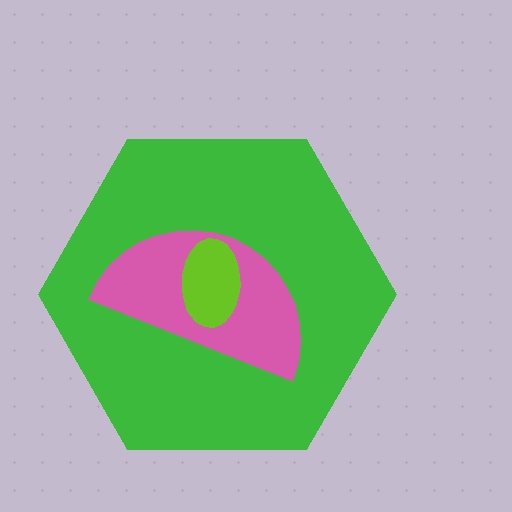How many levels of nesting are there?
3.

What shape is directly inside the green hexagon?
The pink semicircle.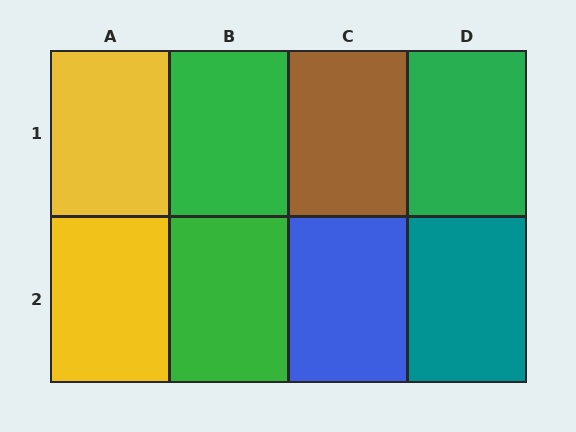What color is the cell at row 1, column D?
Green.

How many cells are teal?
1 cell is teal.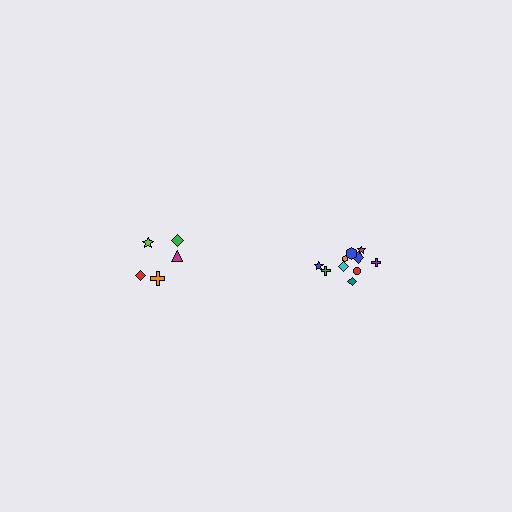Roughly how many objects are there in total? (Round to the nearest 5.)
Roughly 15 objects in total.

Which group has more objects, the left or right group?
The right group.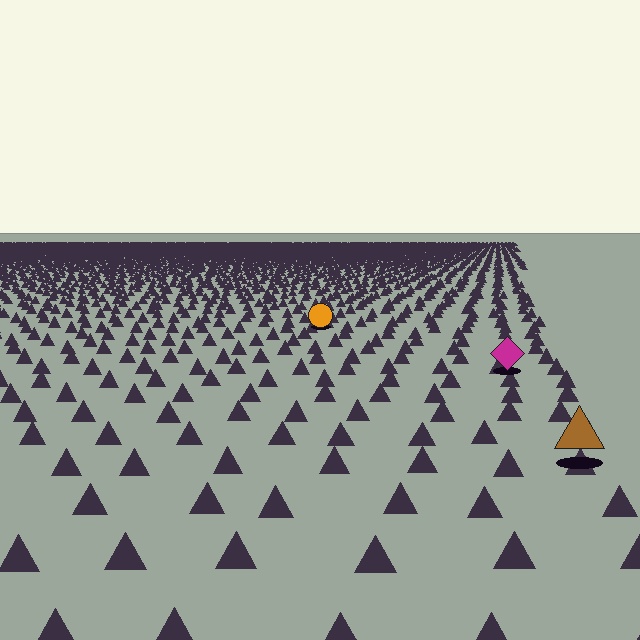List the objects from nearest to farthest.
From nearest to farthest: the brown triangle, the magenta diamond, the orange circle.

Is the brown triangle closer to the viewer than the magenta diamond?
Yes. The brown triangle is closer — you can tell from the texture gradient: the ground texture is coarser near it.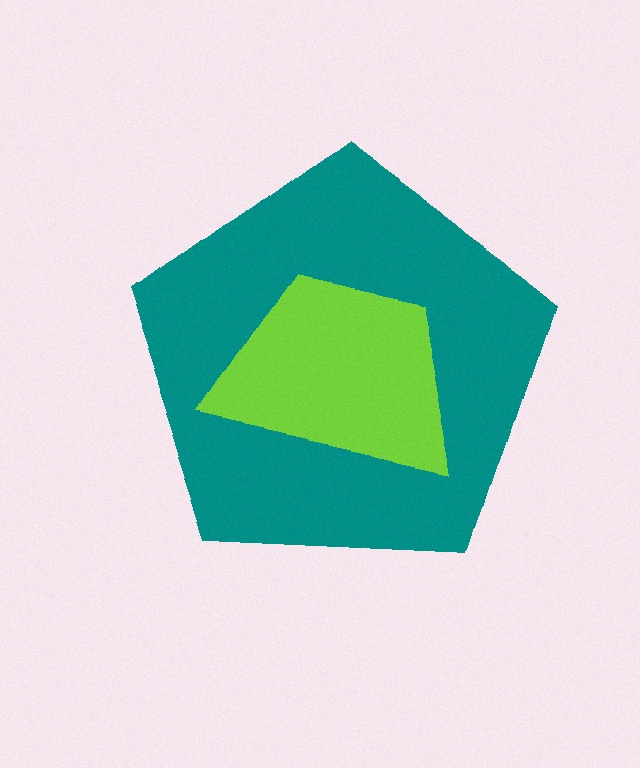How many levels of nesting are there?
2.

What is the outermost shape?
The teal pentagon.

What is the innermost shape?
The lime trapezoid.